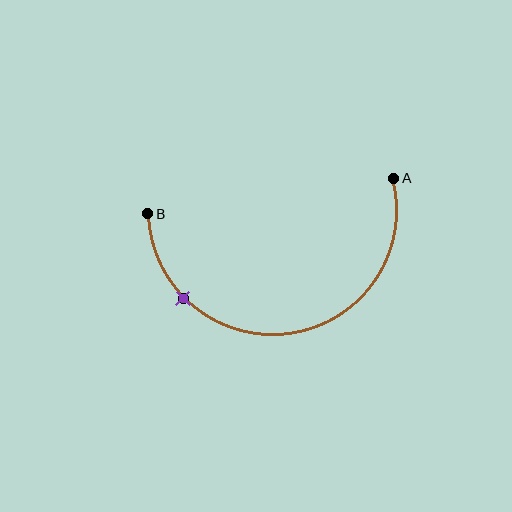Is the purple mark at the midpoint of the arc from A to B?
No. The purple mark lies on the arc but is closer to endpoint B. The arc midpoint would be at the point on the curve equidistant along the arc from both A and B.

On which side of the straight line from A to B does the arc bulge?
The arc bulges below the straight line connecting A and B.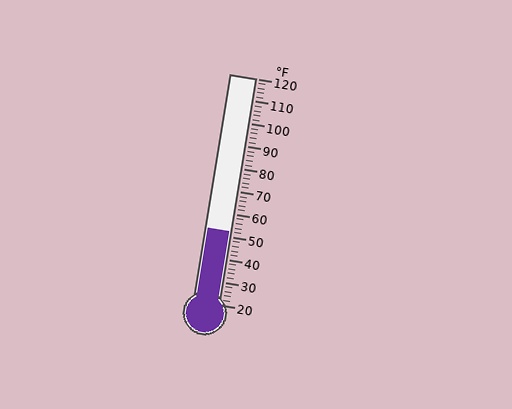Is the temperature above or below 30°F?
The temperature is above 30°F.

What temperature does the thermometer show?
The thermometer shows approximately 52°F.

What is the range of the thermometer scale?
The thermometer scale ranges from 20°F to 120°F.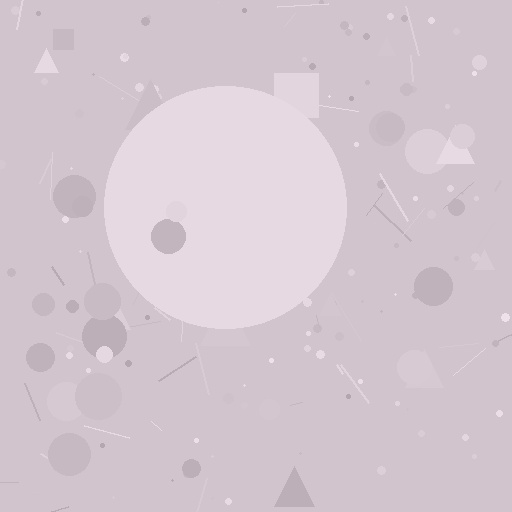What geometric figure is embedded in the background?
A circle is embedded in the background.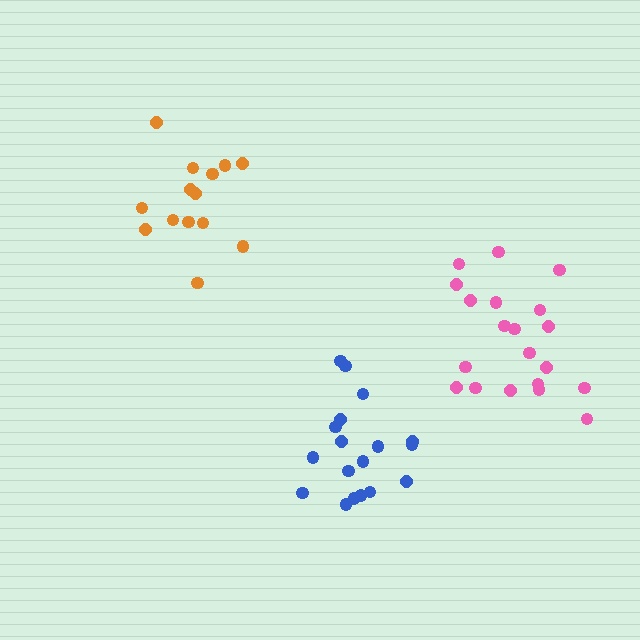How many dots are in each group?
Group 1: 18 dots, Group 2: 14 dots, Group 3: 20 dots (52 total).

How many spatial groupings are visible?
There are 3 spatial groupings.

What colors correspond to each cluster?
The clusters are colored: blue, orange, pink.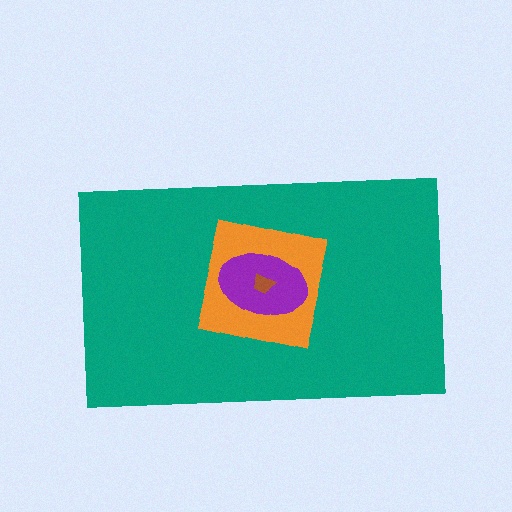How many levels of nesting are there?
4.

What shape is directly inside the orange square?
The purple ellipse.